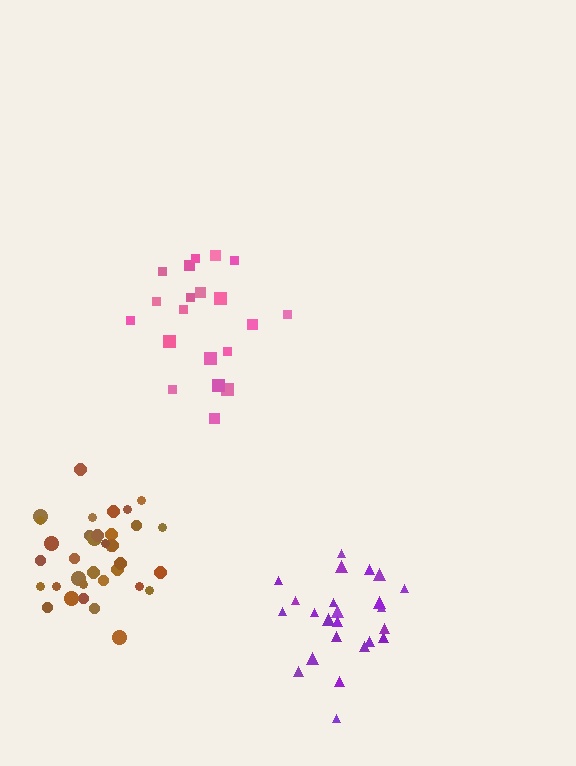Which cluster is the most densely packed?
Brown.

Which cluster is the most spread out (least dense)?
Pink.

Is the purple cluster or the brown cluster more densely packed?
Brown.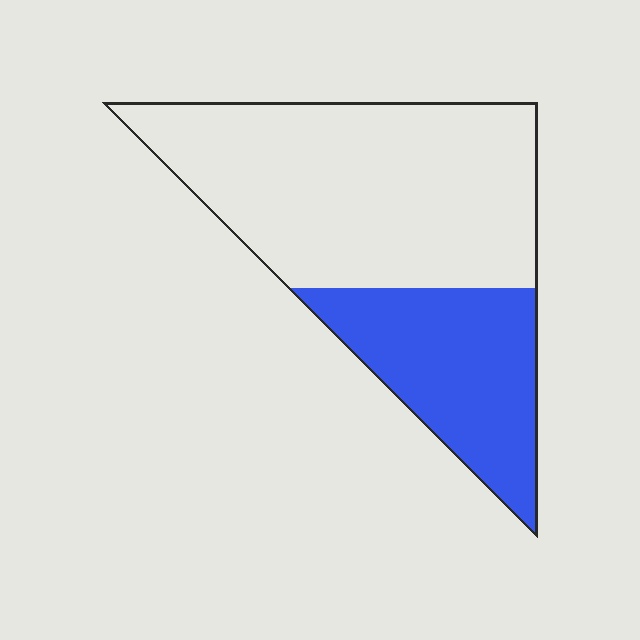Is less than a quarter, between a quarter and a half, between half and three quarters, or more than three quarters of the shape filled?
Between a quarter and a half.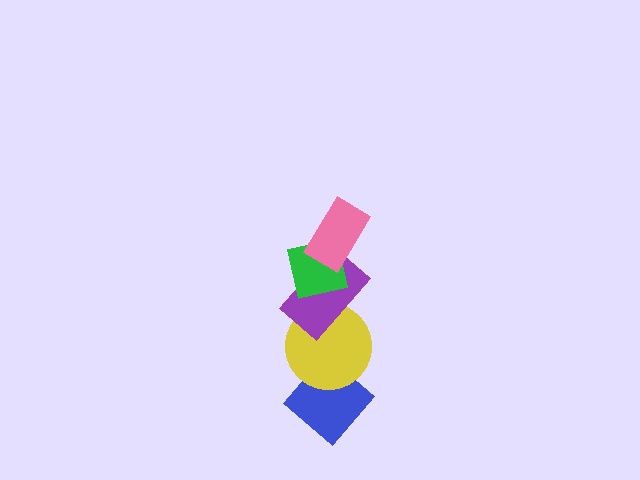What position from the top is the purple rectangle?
The purple rectangle is 3rd from the top.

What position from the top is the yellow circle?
The yellow circle is 4th from the top.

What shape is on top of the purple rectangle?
The green square is on top of the purple rectangle.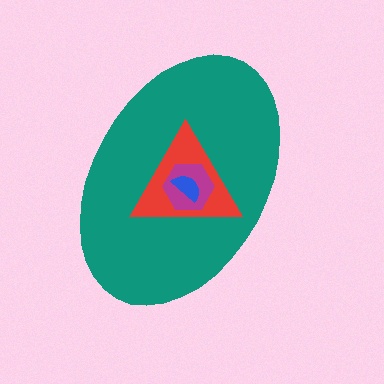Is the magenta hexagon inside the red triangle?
Yes.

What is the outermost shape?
The teal ellipse.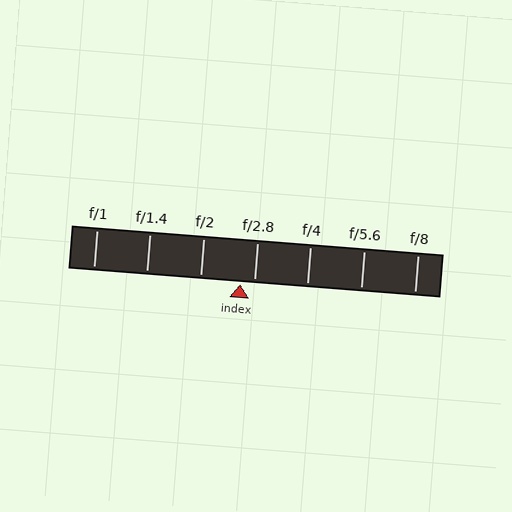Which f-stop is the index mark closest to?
The index mark is closest to f/2.8.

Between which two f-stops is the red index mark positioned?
The index mark is between f/2 and f/2.8.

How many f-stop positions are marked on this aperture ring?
There are 7 f-stop positions marked.